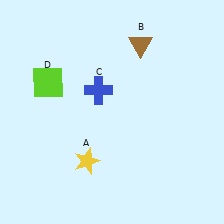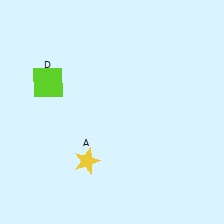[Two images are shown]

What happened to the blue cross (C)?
The blue cross (C) was removed in Image 2. It was in the top-left area of Image 1.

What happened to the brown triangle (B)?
The brown triangle (B) was removed in Image 2. It was in the top-right area of Image 1.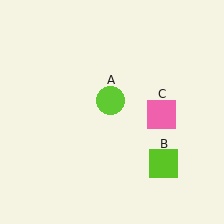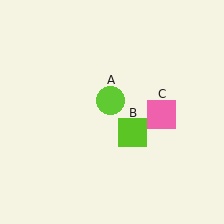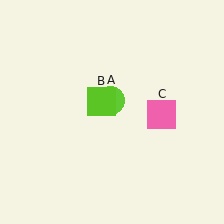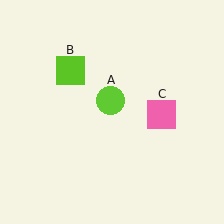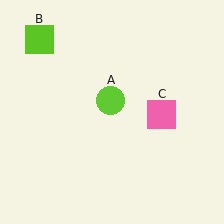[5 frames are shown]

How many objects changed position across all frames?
1 object changed position: lime square (object B).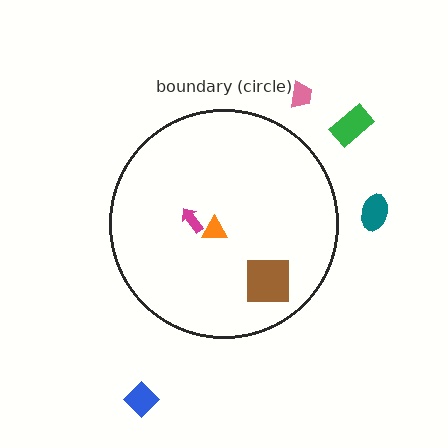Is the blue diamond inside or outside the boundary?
Outside.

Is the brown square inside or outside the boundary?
Inside.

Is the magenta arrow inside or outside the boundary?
Inside.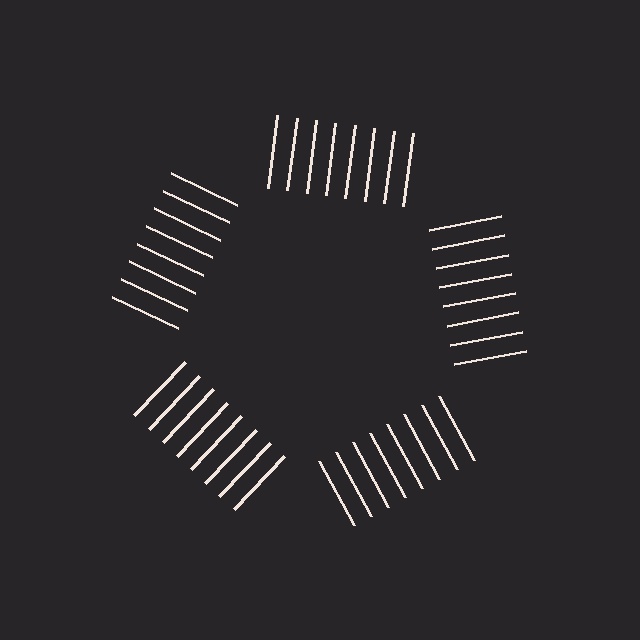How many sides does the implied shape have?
5 sides — the line-ends trace a pentagon.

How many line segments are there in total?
40 — 8 along each of the 5 edges.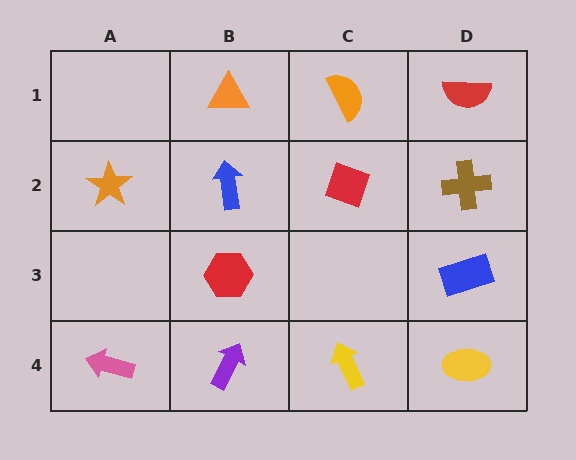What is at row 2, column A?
An orange star.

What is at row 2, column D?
A brown cross.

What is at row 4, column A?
A pink arrow.